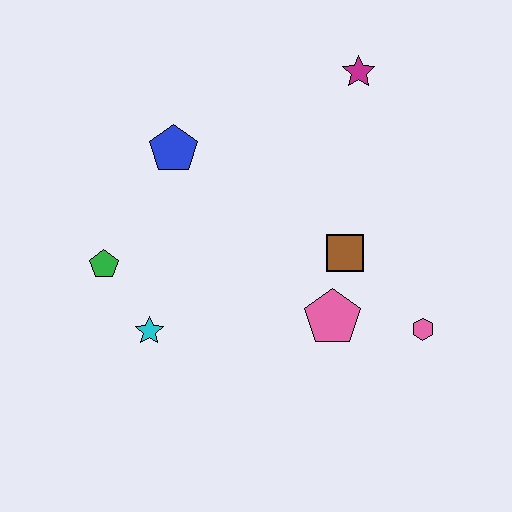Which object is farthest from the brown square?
The green pentagon is farthest from the brown square.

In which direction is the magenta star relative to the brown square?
The magenta star is above the brown square.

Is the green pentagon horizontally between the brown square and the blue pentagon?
No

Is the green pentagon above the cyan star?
Yes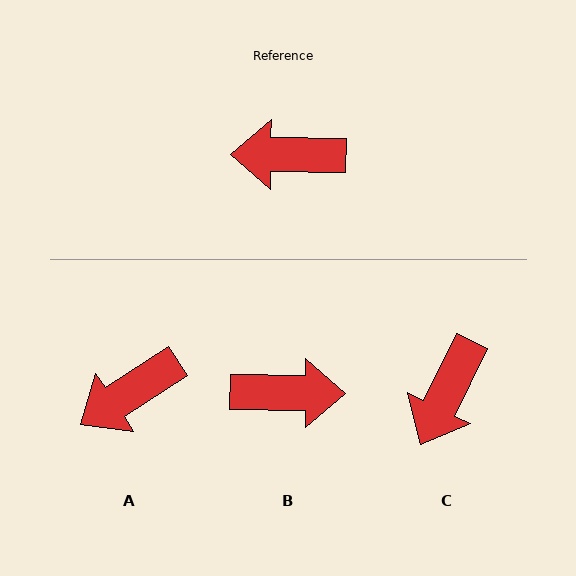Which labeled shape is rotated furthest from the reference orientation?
B, about 180 degrees away.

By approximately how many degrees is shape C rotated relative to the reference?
Approximately 64 degrees counter-clockwise.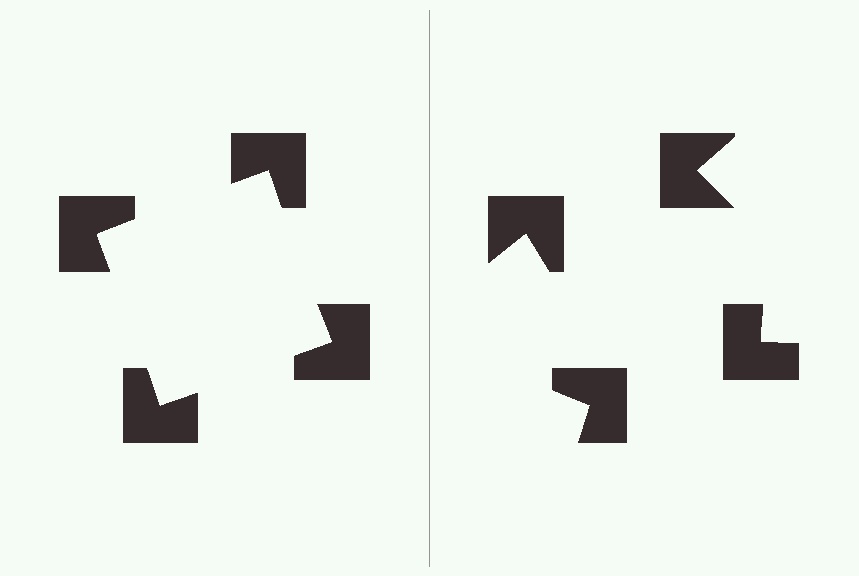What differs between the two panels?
The notched squares are positioned identically on both sides; only the wedge orientations differ. On the left they align to a square; on the right they are misaligned.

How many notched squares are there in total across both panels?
8 — 4 on each side.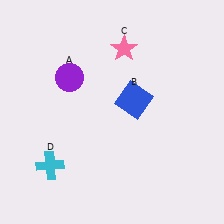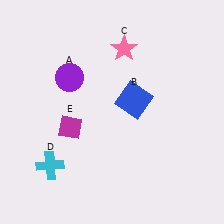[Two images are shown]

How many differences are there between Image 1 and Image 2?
There is 1 difference between the two images.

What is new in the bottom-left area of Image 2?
A magenta diamond (E) was added in the bottom-left area of Image 2.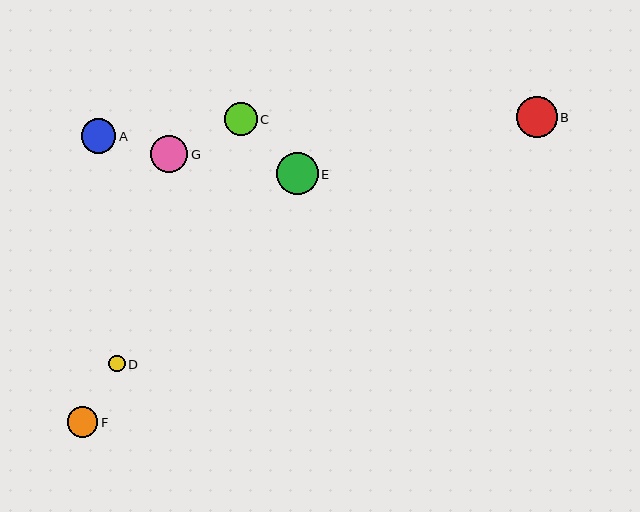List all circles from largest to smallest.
From largest to smallest: E, B, G, A, C, F, D.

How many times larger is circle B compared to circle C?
Circle B is approximately 1.2 times the size of circle C.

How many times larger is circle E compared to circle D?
Circle E is approximately 2.6 times the size of circle D.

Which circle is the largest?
Circle E is the largest with a size of approximately 42 pixels.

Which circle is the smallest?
Circle D is the smallest with a size of approximately 16 pixels.